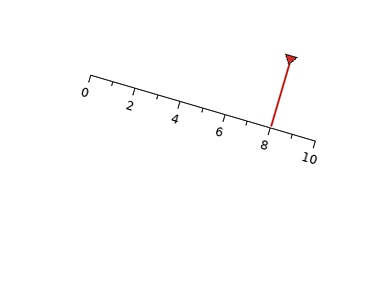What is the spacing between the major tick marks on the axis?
The major ticks are spaced 2 apart.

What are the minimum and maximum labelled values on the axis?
The axis runs from 0 to 10.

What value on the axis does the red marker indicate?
The marker indicates approximately 8.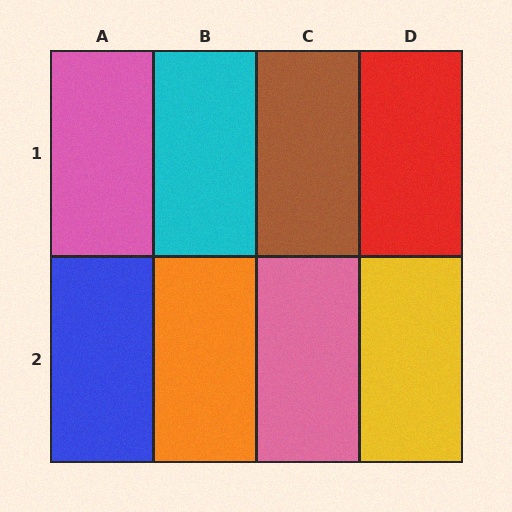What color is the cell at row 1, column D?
Red.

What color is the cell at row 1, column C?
Brown.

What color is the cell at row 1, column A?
Pink.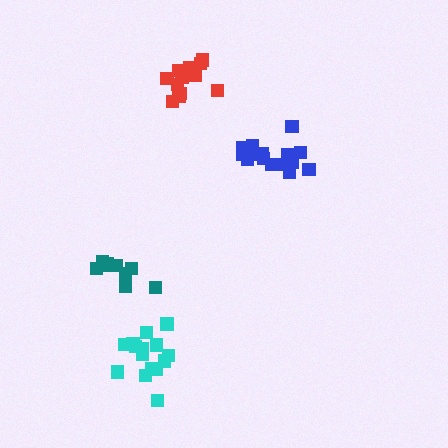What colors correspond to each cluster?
The clusters are colored: teal, blue, red, cyan.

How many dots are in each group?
Group 1: 10 dots, Group 2: 15 dots, Group 3: 13 dots, Group 4: 15 dots (53 total).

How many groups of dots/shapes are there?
There are 4 groups.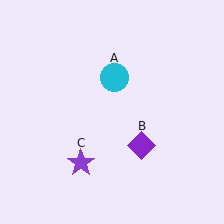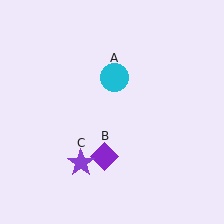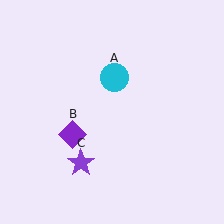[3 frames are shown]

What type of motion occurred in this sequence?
The purple diamond (object B) rotated clockwise around the center of the scene.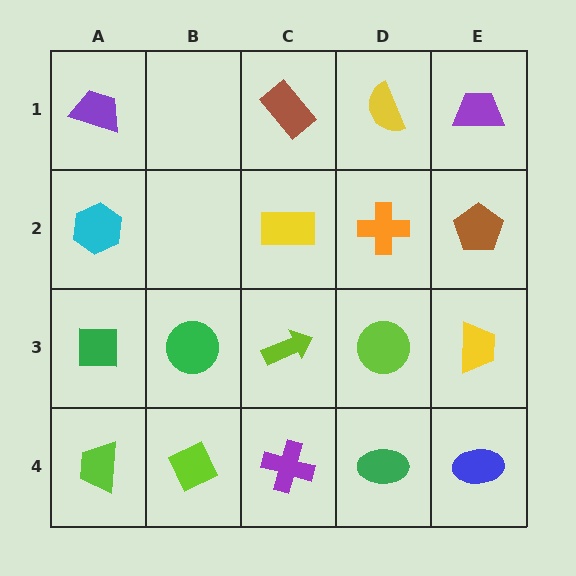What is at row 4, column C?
A purple cross.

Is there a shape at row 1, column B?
No, that cell is empty.